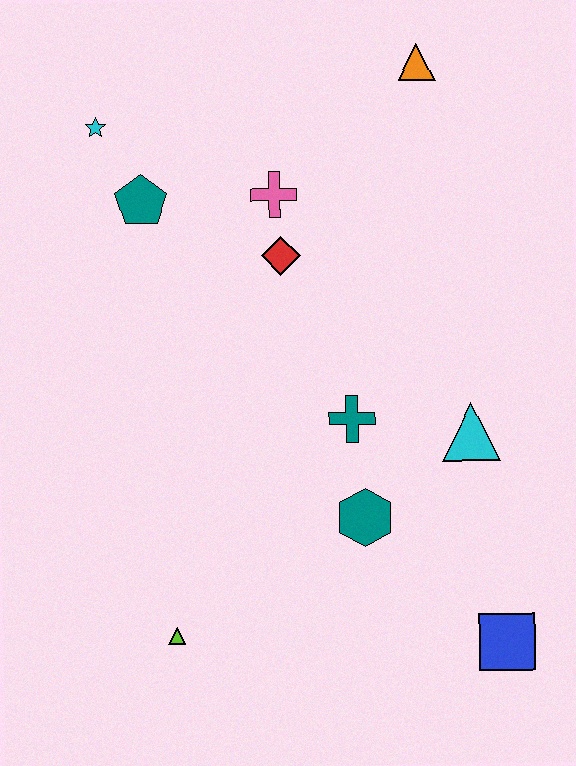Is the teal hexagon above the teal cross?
No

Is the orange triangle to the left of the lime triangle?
No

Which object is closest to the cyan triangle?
The teal cross is closest to the cyan triangle.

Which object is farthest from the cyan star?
The blue square is farthest from the cyan star.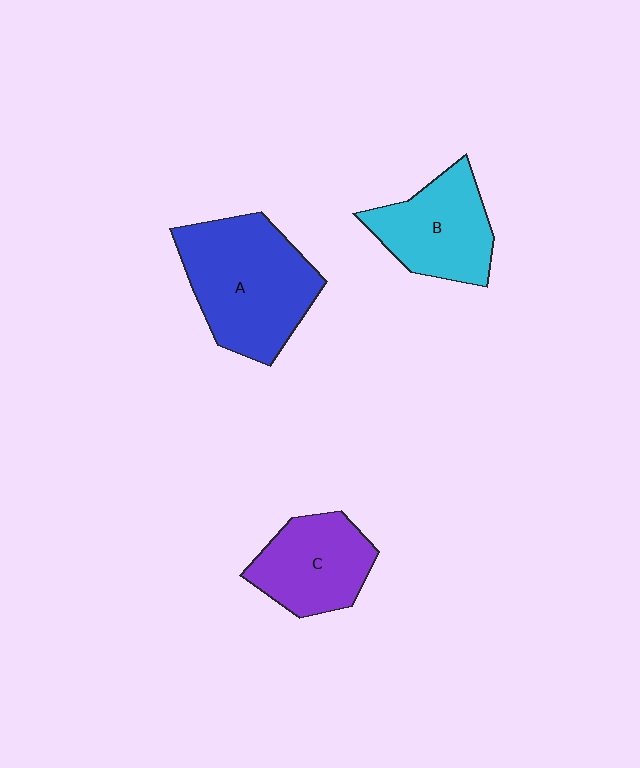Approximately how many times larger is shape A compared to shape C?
Approximately 1.5 times.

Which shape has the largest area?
Shape A (blue).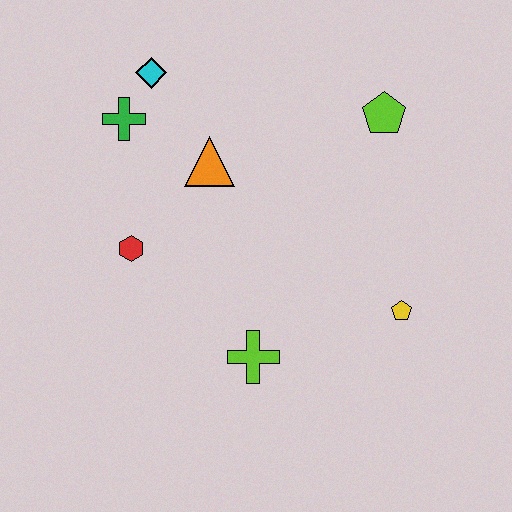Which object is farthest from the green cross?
The yellow pentagon is farthest from the green cross.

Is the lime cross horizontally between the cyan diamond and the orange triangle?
No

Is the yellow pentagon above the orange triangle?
No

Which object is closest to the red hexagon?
The orange triangle is closest to the red hexagon.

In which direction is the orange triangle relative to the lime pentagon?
The orange triangle is to the left of the lime pentagon.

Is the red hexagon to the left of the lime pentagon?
Yes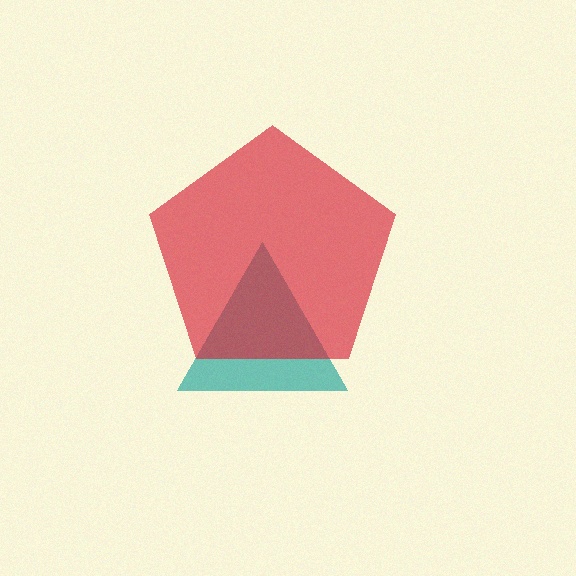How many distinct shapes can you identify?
There are 2 distinct shapes: a teal triangle, a red pentagon.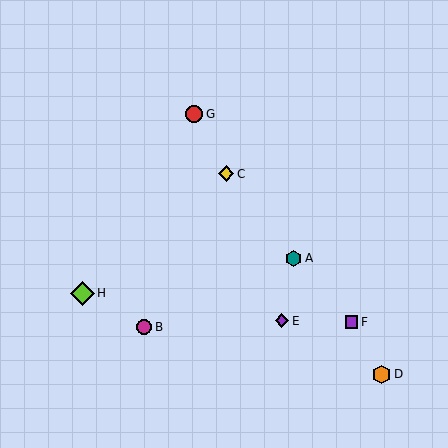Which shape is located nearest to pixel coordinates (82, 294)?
The lime diamond (labeled H) at (83, 293) is nearest to that location.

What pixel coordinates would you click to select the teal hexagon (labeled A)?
Click at (294, 258) to select the teal hexagon A.